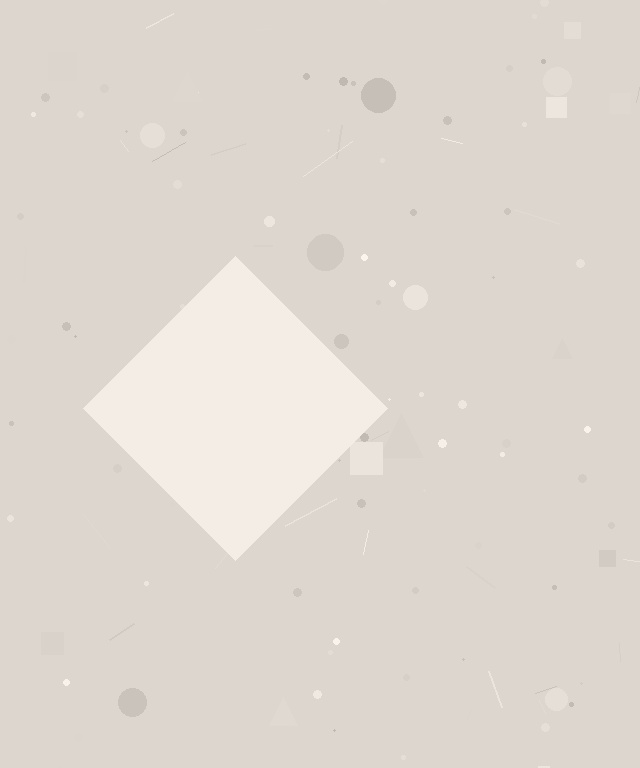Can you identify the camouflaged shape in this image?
The camouflaged shape is a diamond.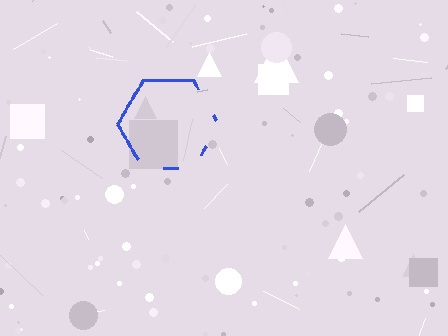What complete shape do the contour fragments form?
The contour fragments form a hexagon.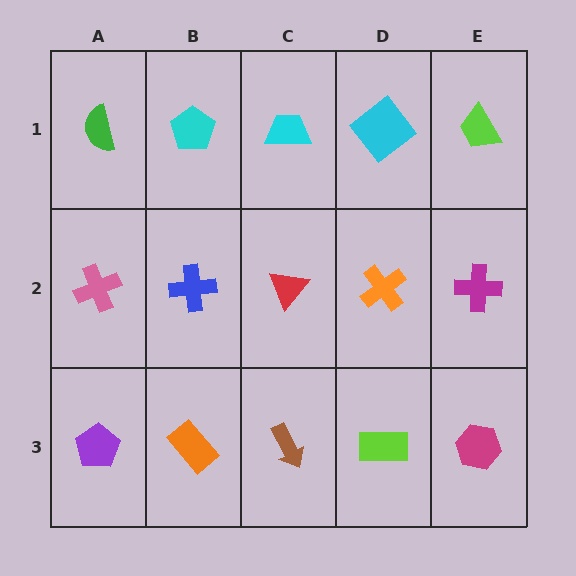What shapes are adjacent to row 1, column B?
A blue cross (row 2, column B), a green semicircle (row 1, column A), a cyan trapezoid (row 1, column C).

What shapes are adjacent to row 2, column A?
A green semicircle (row 1, column A), a purple pentagon (row 3, column A), a blue cross (row 2, column B).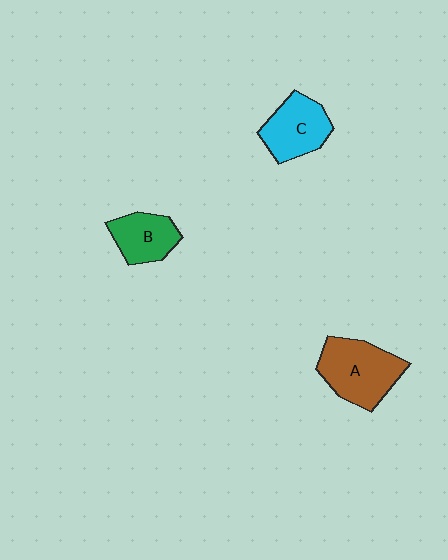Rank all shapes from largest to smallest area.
From largest to smallest: A (brown), C (cyan), B (green).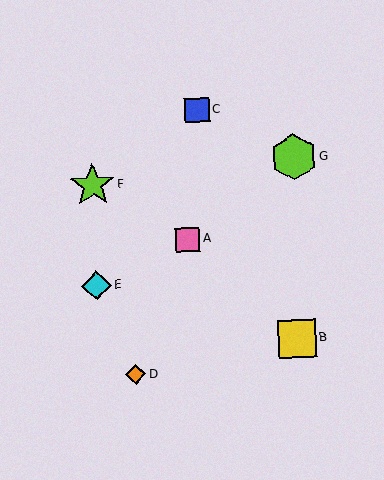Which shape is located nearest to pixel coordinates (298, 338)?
The yellow square (labeled B) at (297, 339) is nearest to that location.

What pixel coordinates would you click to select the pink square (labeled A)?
Click at (188, 239) to select the pink square A.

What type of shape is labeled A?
Shape A is a pink square.